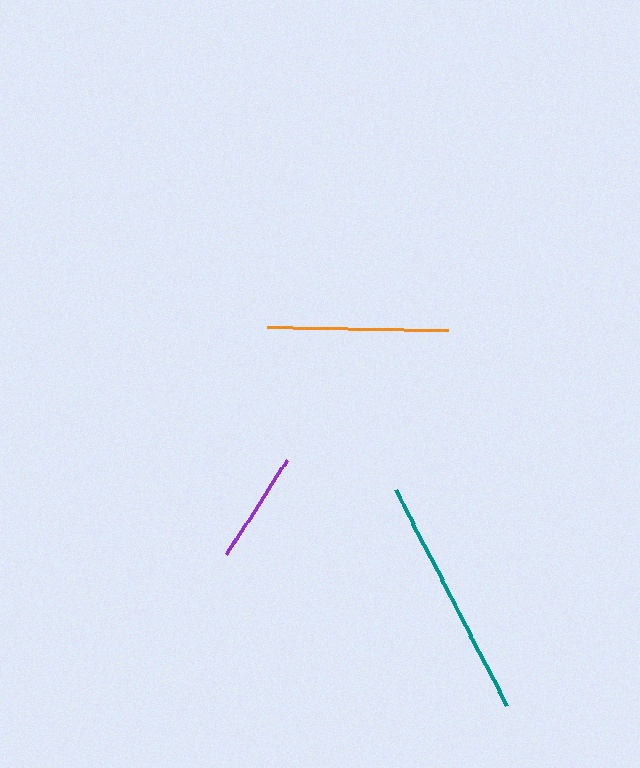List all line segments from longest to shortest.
From longest to shortest: teal, orange, purple.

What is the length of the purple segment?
The purple segment is approximately 112 pixels long.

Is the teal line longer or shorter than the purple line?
The teal line is longer than the purple line.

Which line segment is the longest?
The teal line is the longest at approximately 243 pixels.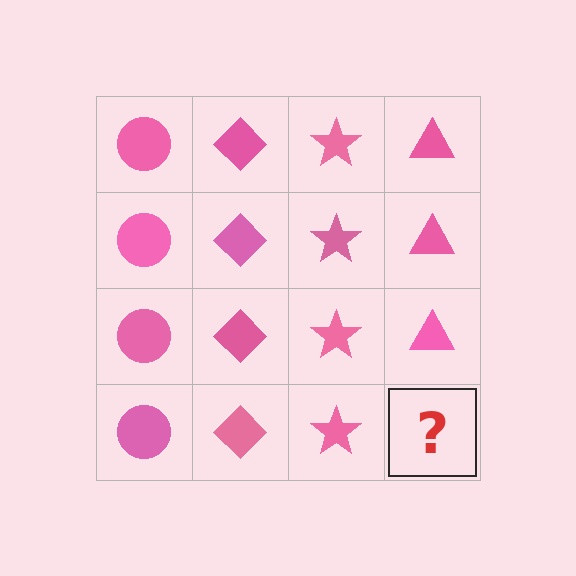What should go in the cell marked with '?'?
The missing cell should contain a pink triangle.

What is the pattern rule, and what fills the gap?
The rule is that each column has a consistent shape. The gap should be filled with a pink triangle.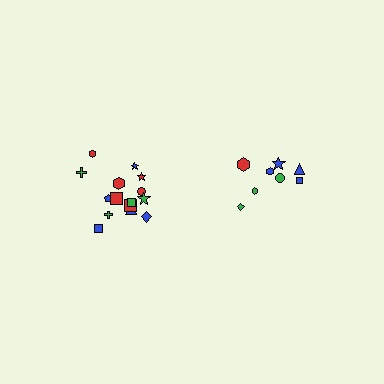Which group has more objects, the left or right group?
The left group.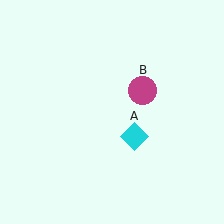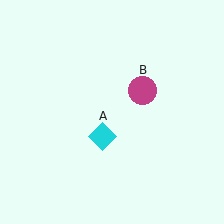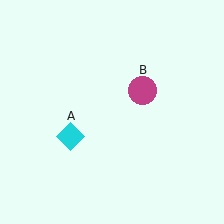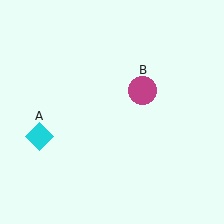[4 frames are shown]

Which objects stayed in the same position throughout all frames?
Magenta circle (object B) remained stationary.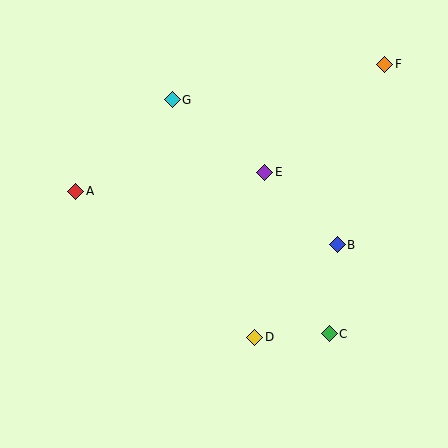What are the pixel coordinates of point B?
Point B is at (337, 245).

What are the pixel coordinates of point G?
Point G is at (172, 100).